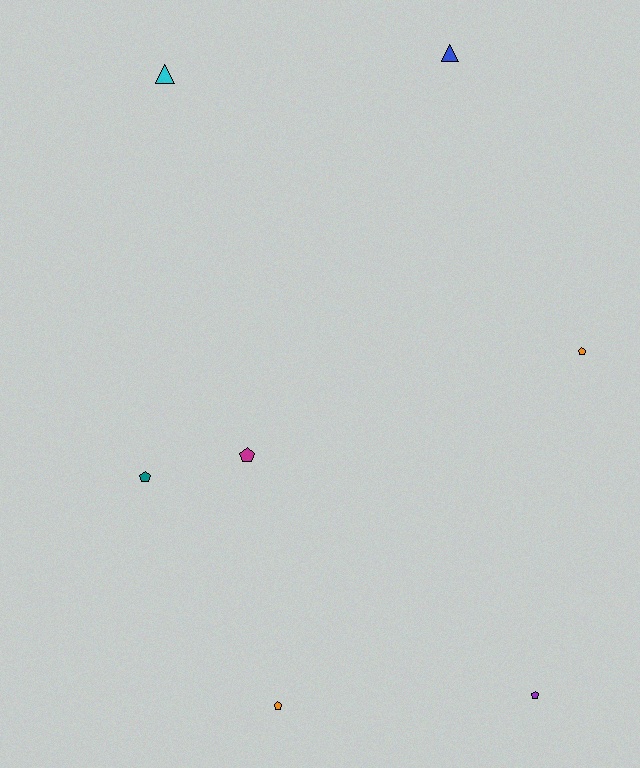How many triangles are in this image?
There are 2 triangles.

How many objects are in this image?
There are 7 objects.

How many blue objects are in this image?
There is 1 blue object.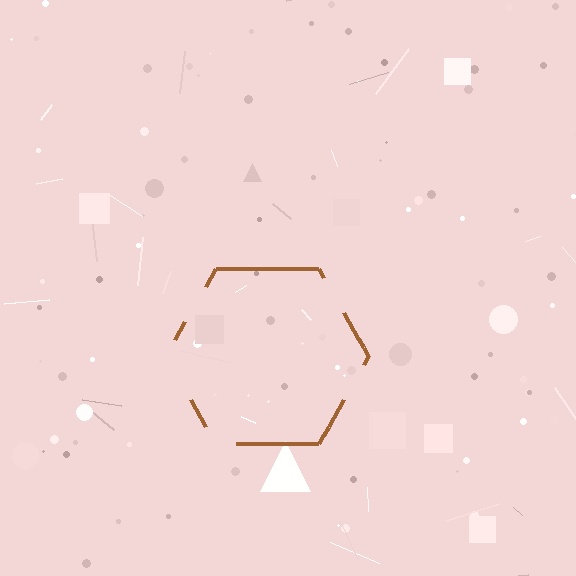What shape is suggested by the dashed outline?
The dashed outline suggests a hexagon.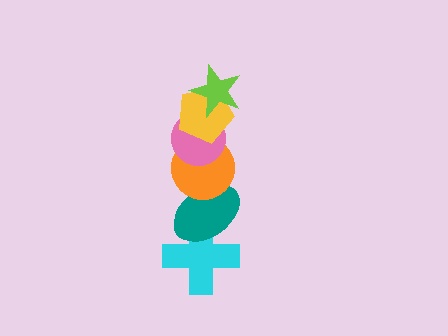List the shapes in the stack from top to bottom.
From top to bottom: the lime star, the yellow pentagon, the pink circle, the orange circle, the teal ellipse, the cyan cross.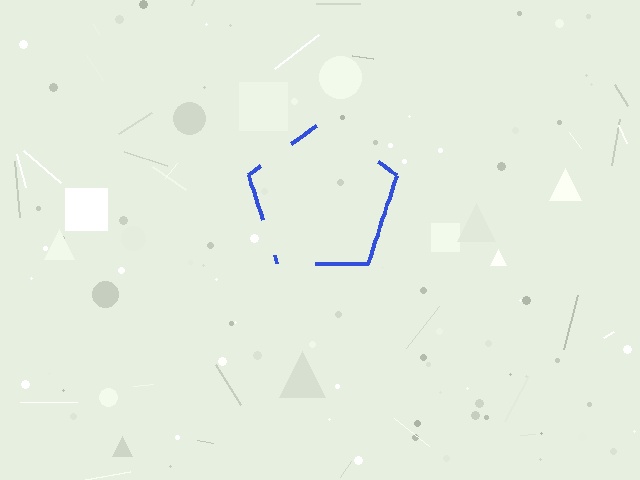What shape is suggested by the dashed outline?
The dashed outline suggests a pentagon.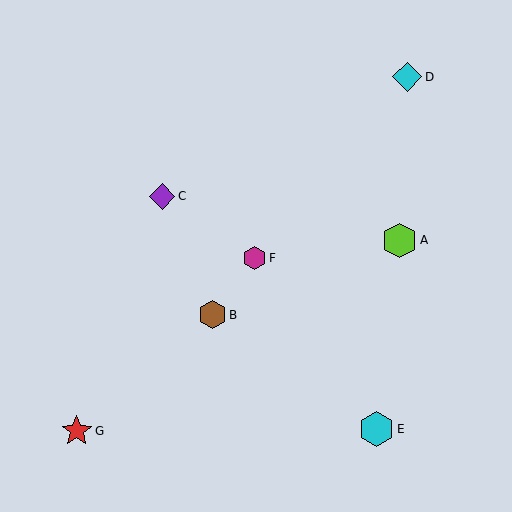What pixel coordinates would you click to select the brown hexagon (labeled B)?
Click at (212, 315) to select the brown hexagon B.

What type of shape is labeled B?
Shape B is a brown hexagon.